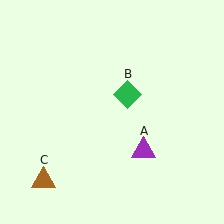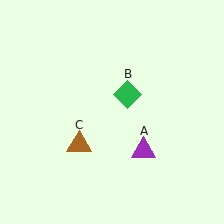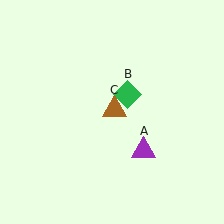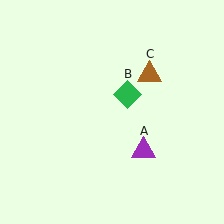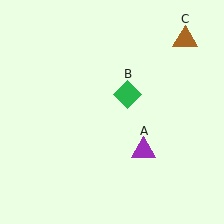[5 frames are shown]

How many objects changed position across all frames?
1 object changed position: brown triangle (object C).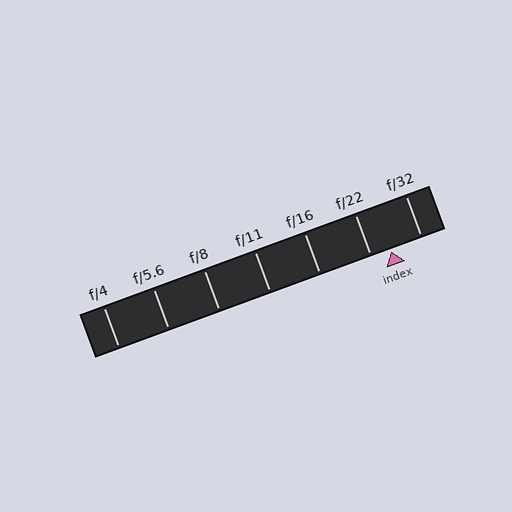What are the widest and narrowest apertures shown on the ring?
The widest aperture shown is f/4 and the narrowest is f/32.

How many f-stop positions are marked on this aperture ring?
There are 7 f-stop positions marked.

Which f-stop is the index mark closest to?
The index mark is closest to f/22.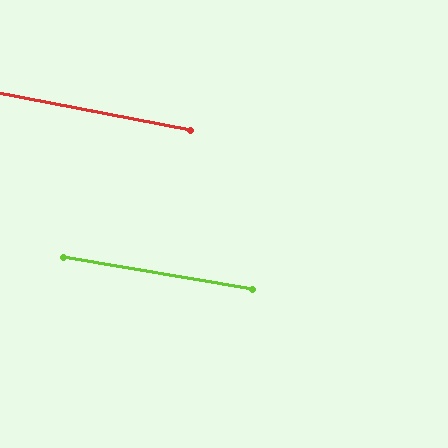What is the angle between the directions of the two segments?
Approximately 2 degrees.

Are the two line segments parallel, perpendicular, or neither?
Parallel — their directions differ by only 1.5°.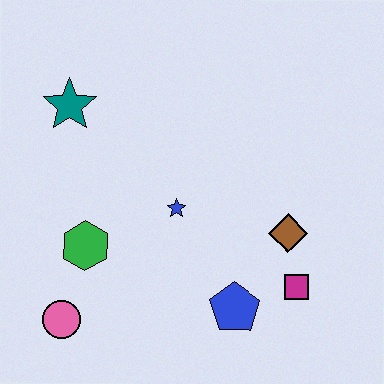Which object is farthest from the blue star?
The pink circle is farthest from the blue star.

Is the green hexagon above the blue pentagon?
Yes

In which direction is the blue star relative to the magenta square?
The blue star is to the left of the magenta square.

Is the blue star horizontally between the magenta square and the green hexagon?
Yes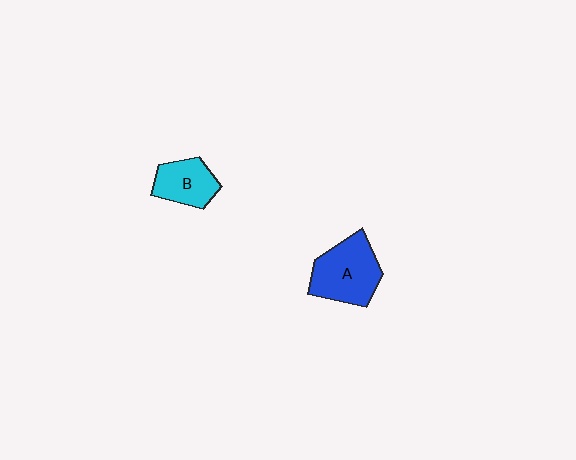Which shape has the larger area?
Shape A (blue).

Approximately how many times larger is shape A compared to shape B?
Approximately 1.5 times.